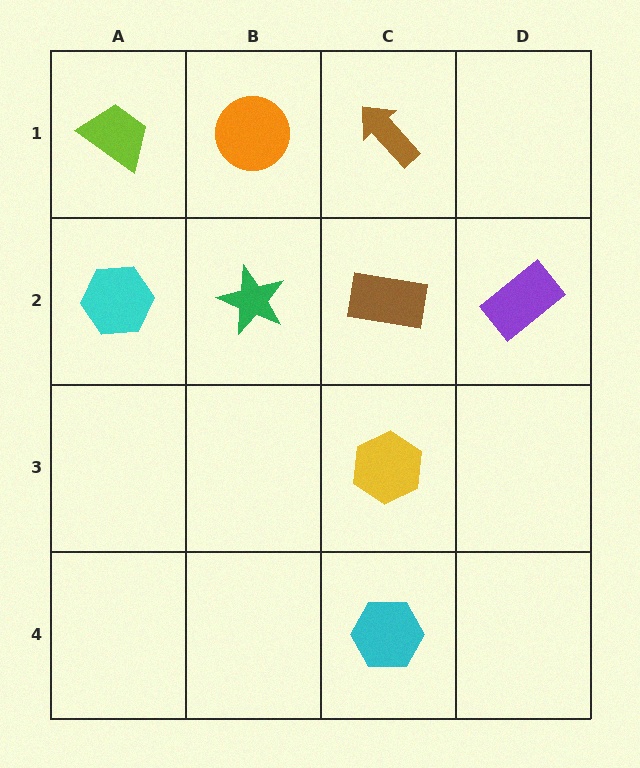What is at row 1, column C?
A brown arrow.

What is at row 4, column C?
A cyan hexagon.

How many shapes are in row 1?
3 shapes.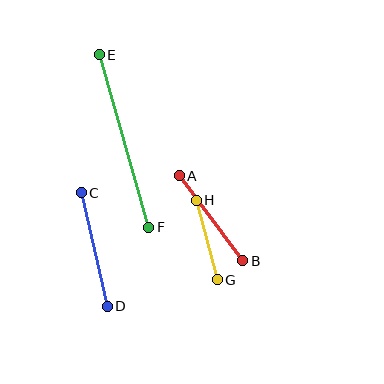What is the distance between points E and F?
The distance is approximately 179 pixels.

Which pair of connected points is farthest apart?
Points E and F are farthest apart.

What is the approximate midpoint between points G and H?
The midpoint is at approximately (207, 240) pixels.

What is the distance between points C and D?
The distance is approximately 117 pixels.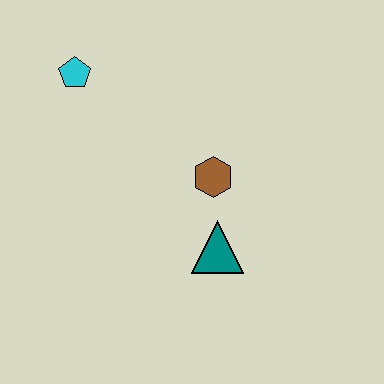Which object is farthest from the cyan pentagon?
The teal triangle is farthest from the cyan pentagon.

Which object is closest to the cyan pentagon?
The brown hexagon is closest to the cyan pentagon.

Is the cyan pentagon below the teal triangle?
No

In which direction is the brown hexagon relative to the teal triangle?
The brown hexagon is above the teal triangle.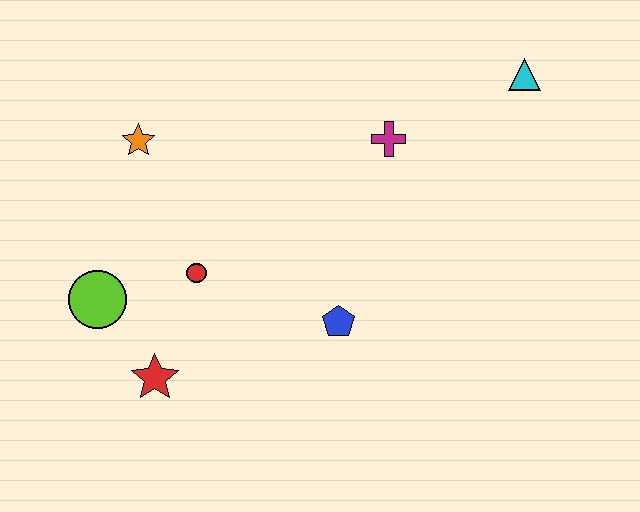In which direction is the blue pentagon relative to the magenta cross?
The blue pentagon is below the magenta cross.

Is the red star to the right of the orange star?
Yes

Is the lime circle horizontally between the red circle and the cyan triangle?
No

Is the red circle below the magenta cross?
Yes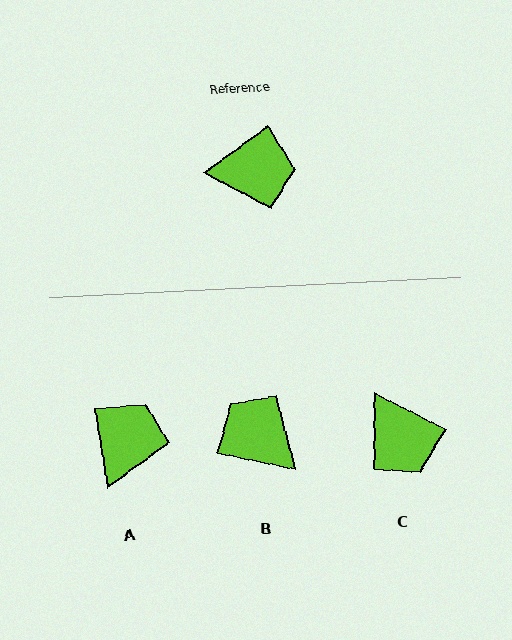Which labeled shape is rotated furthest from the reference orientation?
B, about 132 degrees away.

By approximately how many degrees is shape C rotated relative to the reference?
Approximately 63 degrees clockwise.